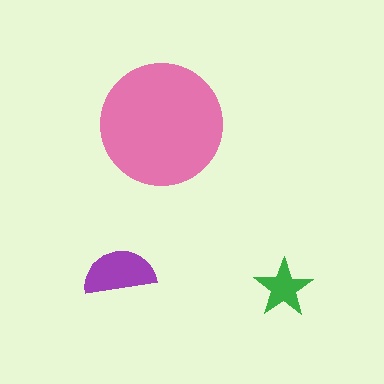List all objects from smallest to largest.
The green star, the purple semicircle, the pink circle.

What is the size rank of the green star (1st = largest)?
3rd.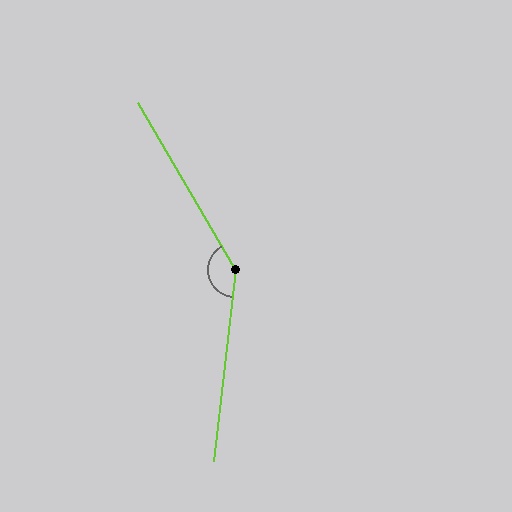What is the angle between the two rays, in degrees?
Approximately 143 degrees.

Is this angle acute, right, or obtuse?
It is obtuse.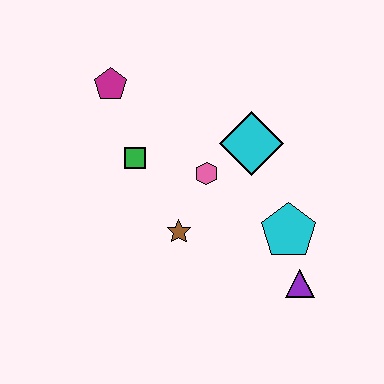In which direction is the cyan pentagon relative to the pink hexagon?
The cyan pentagon is to the right of the pink hexagon.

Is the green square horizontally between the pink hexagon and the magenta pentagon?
Yes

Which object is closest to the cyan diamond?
The pink hexagon is closest to the cyan diamond.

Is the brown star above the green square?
No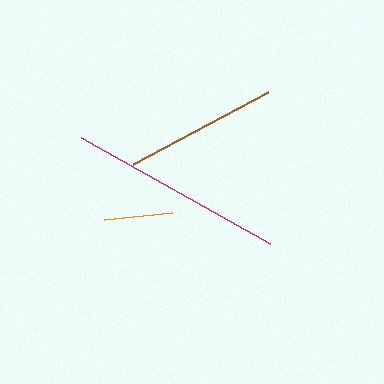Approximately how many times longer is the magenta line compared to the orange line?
The magenta line is approximately 3.1 times the length of the orange line.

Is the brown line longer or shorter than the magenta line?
The magenta line is longer than the brown line.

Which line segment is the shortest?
The orange line is the shortest at approximately 69 pixels.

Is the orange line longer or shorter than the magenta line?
The magenta line is longer than the orange line.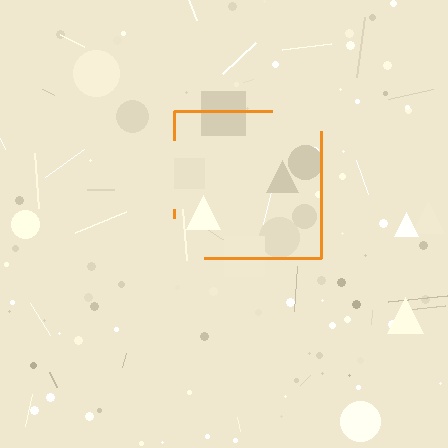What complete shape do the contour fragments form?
The contour fragments form a square.